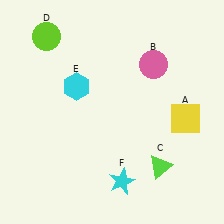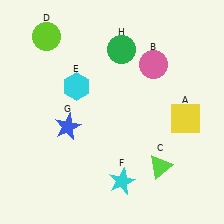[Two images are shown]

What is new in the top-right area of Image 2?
A green circle (H) was added in the top-right area of Image 2.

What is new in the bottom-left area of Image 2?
A blue star (G) was added in the bottom-left area of Image 2.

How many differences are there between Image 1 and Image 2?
There are 2 differences between the two images.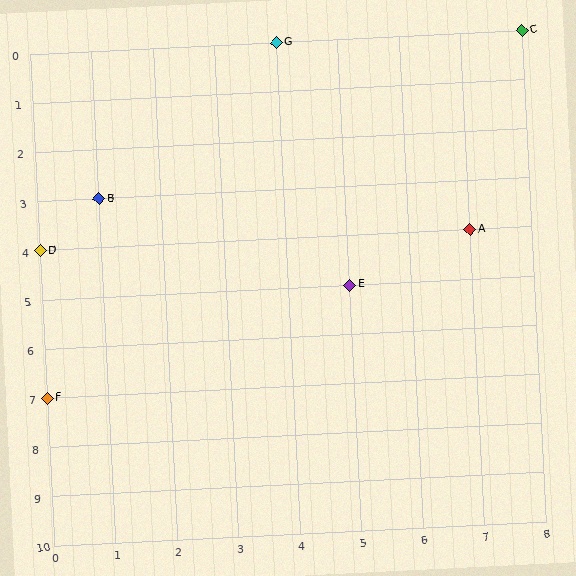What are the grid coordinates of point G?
Point G is at grid coordinates (4, 0).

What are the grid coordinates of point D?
Point D is at grid coordinates (0, 4).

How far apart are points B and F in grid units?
Points B and F are 1 column and 4 rows apart (about 4.1 grid units diagonally).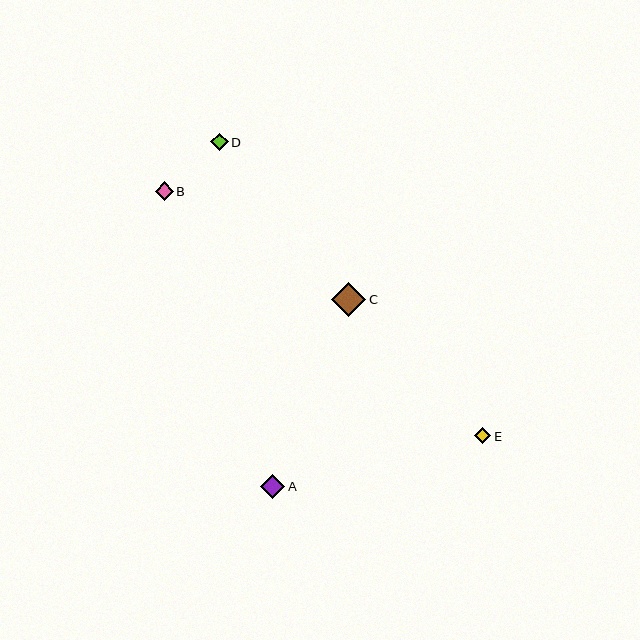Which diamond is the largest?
Diamond C is the largest with a size of approximately 34 pixels.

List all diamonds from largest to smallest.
From largest to smallest: C, A, B, D, E.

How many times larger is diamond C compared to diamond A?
Diamond C is approximately 1.4 times the size of diamond A.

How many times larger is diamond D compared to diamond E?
Diamond D is approximately 1.1 times the size of diamond E.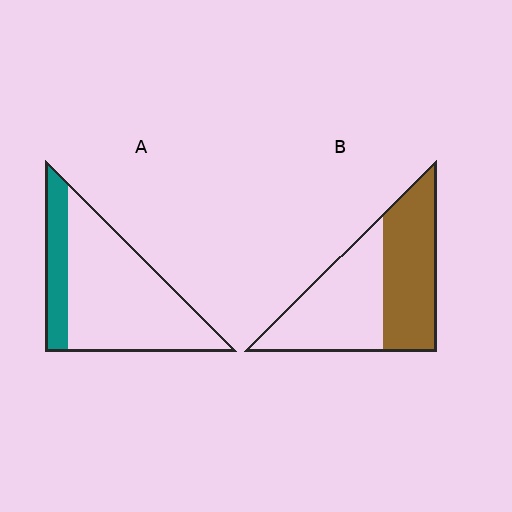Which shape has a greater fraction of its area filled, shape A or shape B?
Shape B.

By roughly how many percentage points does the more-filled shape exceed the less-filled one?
By roughly 25 percentage points (B over A).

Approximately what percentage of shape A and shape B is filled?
A is approximately 20% and B is approximately 50%.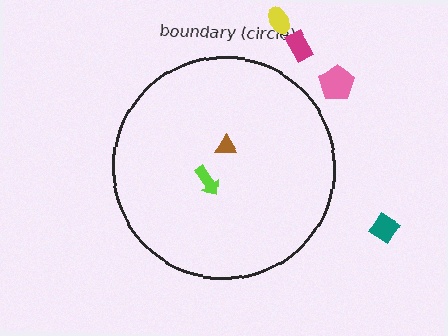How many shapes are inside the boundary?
2 inside, 4 outside.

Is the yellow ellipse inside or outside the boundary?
Outside.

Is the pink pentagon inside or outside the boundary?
Outside.